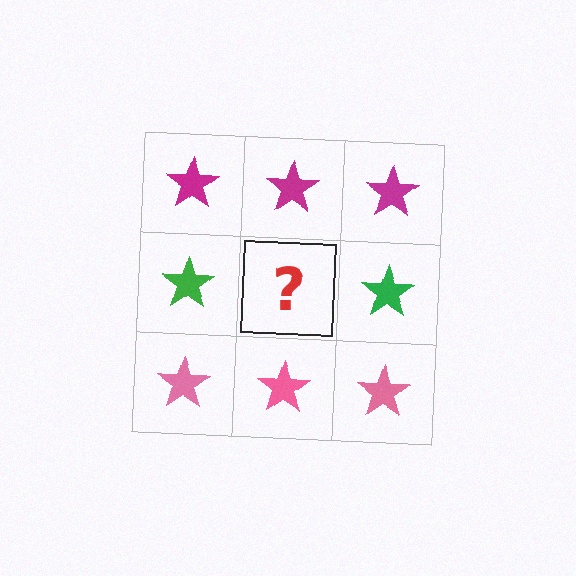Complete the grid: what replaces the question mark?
The question mark should be replaced with a green star.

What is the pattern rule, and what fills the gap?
The rule is that each row has a consistent color. The gap should be filled with a green star.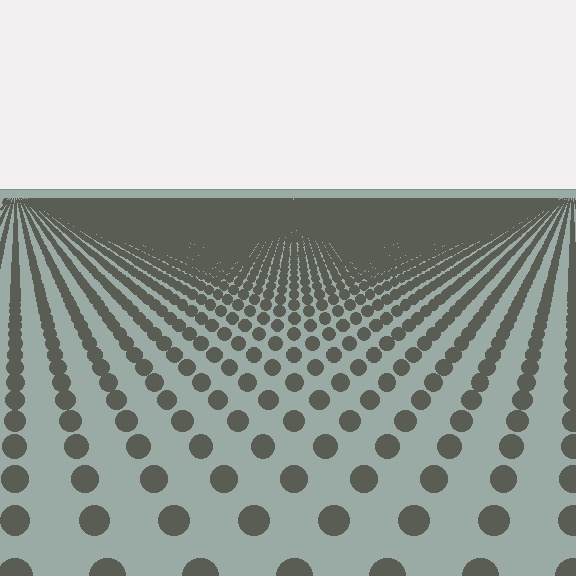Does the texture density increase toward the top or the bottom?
Density increases toward the top.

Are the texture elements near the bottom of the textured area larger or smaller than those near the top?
Larger. Near the bottom, elements are closer to the viewer and appear at a bigger on-screen size.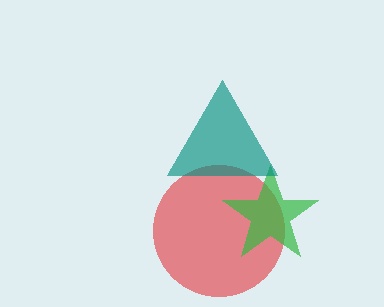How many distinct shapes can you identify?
There are 3 distinct shapes: a red circle, a green star, a teal triangle.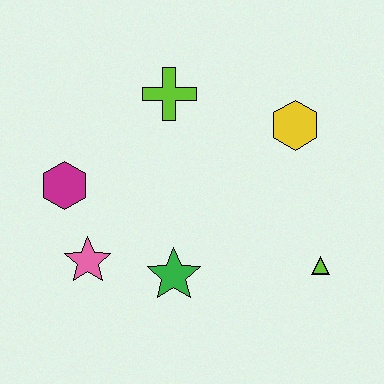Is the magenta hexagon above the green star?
Yes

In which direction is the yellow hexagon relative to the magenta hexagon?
The yellow hexagon is to the right of the magenta hexagon.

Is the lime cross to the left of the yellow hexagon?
Yes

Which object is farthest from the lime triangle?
The magenta hexagon is farthest from the lime triangle.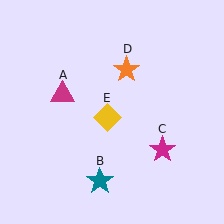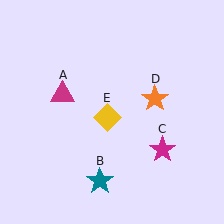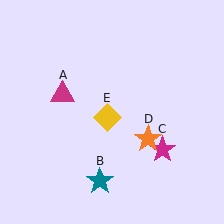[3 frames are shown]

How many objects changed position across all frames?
1 object changed position: orange star (object D).